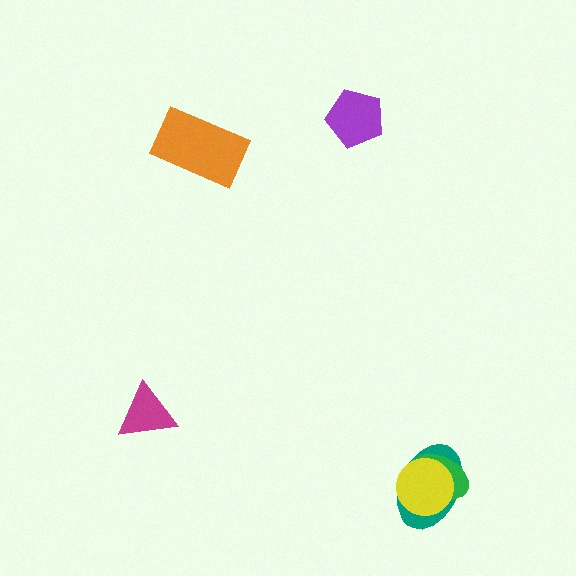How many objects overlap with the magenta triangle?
0 objects overlap with the magenta triangle.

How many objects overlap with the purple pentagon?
0 objects overlap with the purple pentagon.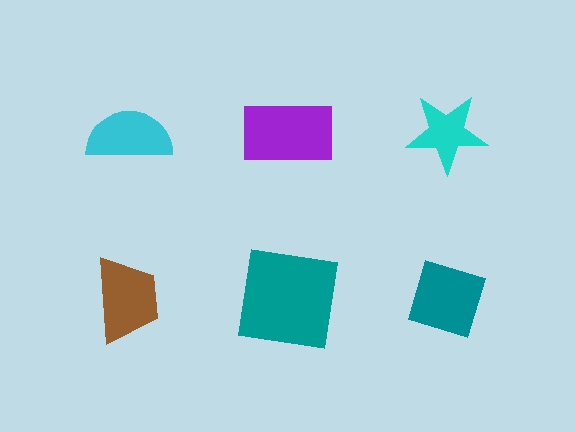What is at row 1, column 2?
A purple rectangle.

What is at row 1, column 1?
A cyan semicircle.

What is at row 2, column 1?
A brown trapezoid.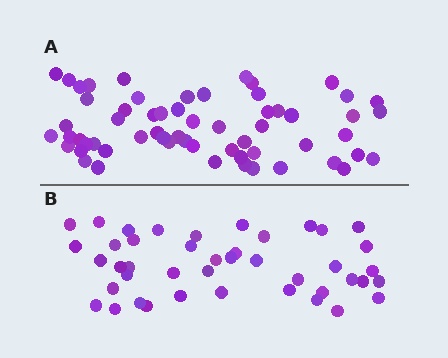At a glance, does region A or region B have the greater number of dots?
Region A (the top region) has more dots.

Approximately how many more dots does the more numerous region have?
Region A has approximately 15 more dots than region B.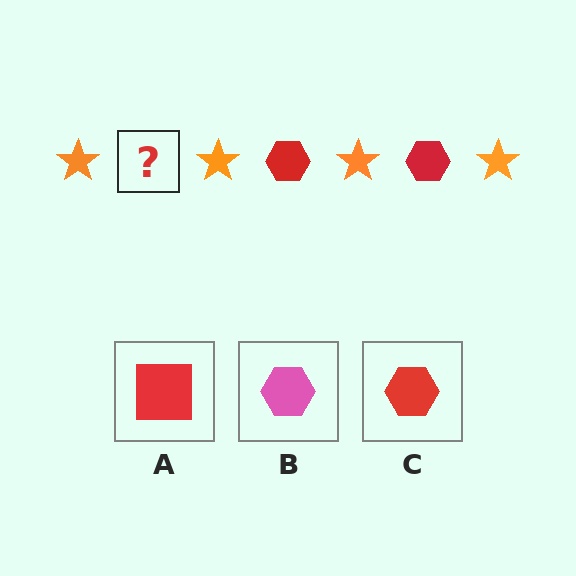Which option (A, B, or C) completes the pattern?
C.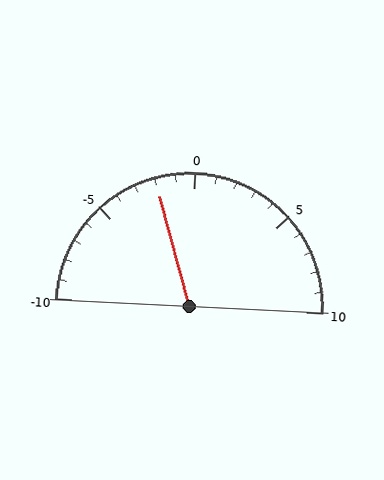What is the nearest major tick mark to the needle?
The nearest major tick mark is 0.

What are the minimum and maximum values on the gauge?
The gauge ranges from -10 to 10.